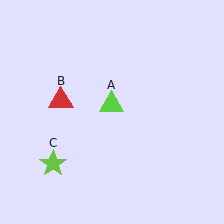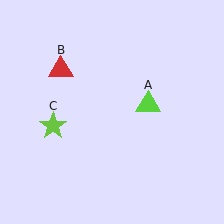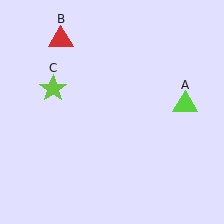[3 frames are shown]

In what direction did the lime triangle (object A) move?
The lime triangle (object A) moved right.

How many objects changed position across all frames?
3 objects changed position: lime triangle (object A), red triangle (object B), lime star (object C).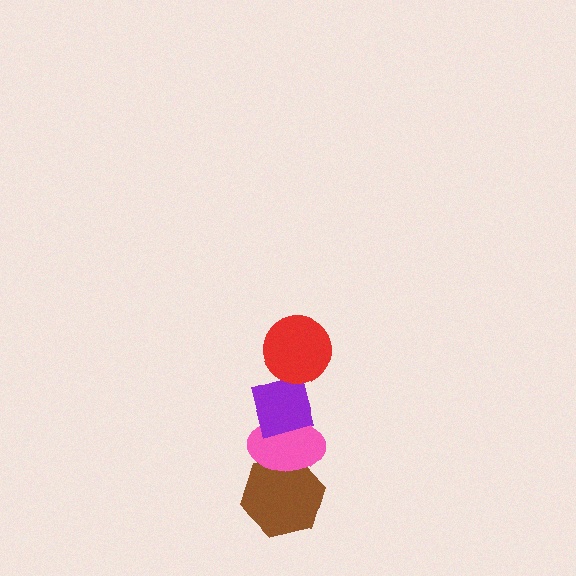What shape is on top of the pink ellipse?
The purple diamond is on top of the pink ellipse.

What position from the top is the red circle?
The red circle is 1st from the top.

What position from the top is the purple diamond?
The purple diamond is 2nd from the top.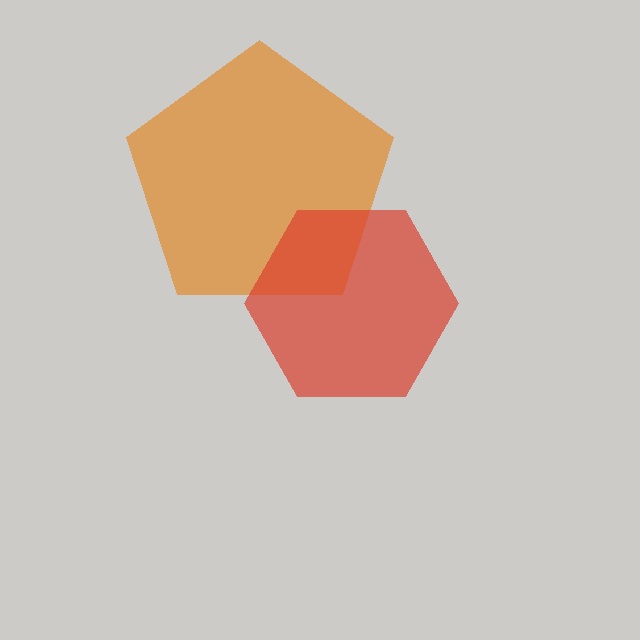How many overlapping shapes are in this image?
There are 2 overlapping shapes in the image.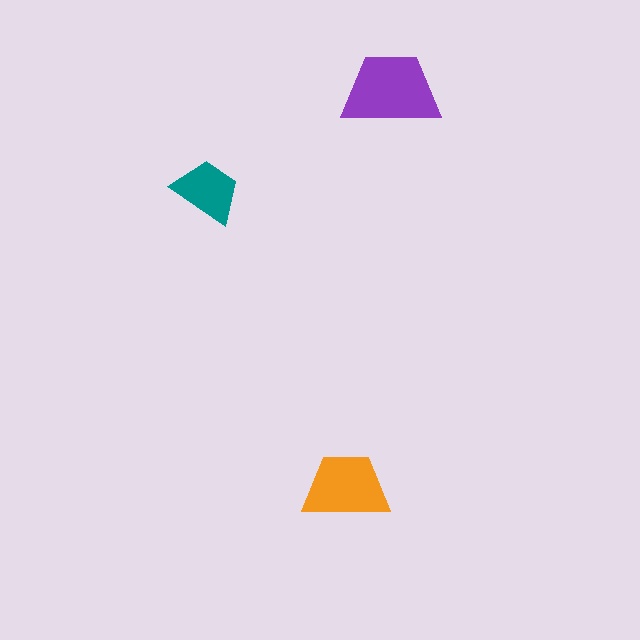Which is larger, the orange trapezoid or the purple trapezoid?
The purple one.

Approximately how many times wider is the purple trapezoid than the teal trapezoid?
About 1.5 times wider.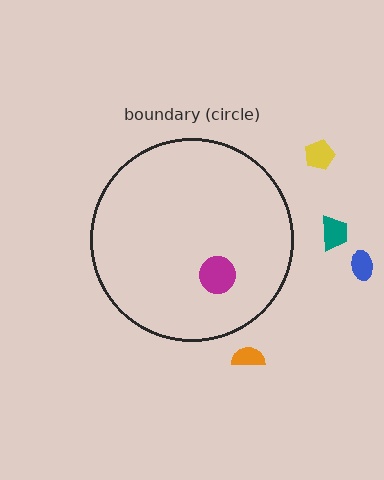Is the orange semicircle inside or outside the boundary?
Outside.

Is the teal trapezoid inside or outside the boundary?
Outside.